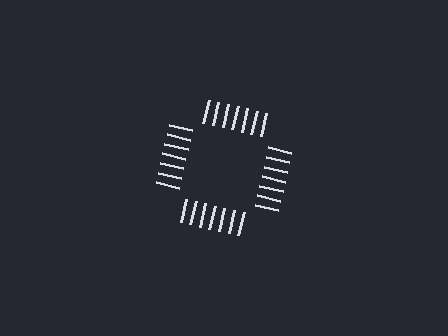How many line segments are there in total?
28 — 7 along each of the 4 edges.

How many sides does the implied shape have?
4 sides — the line-ends trace a square.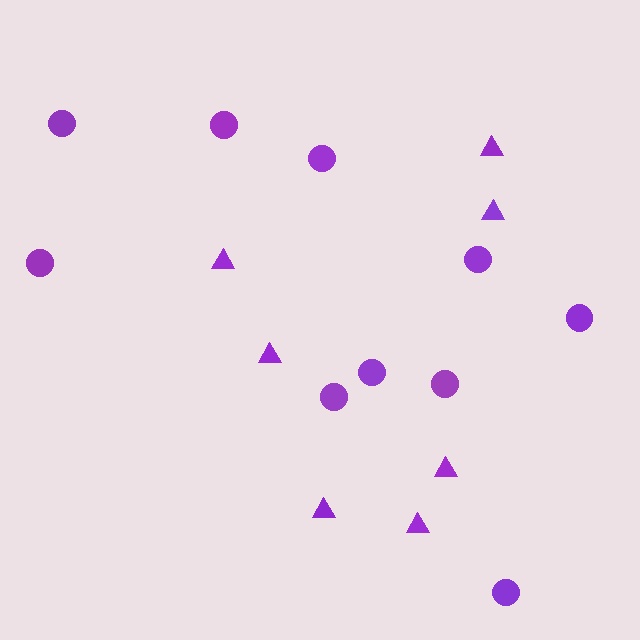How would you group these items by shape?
There are 2 groups: one group of circles (10) and one group of triangles (7).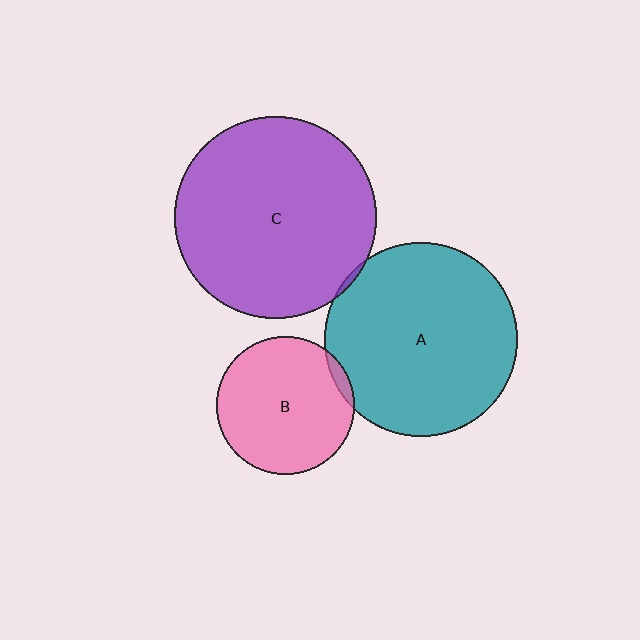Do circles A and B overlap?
Yes.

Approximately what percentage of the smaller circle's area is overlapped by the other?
Approximately 5%.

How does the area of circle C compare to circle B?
Approximately 2.1 times.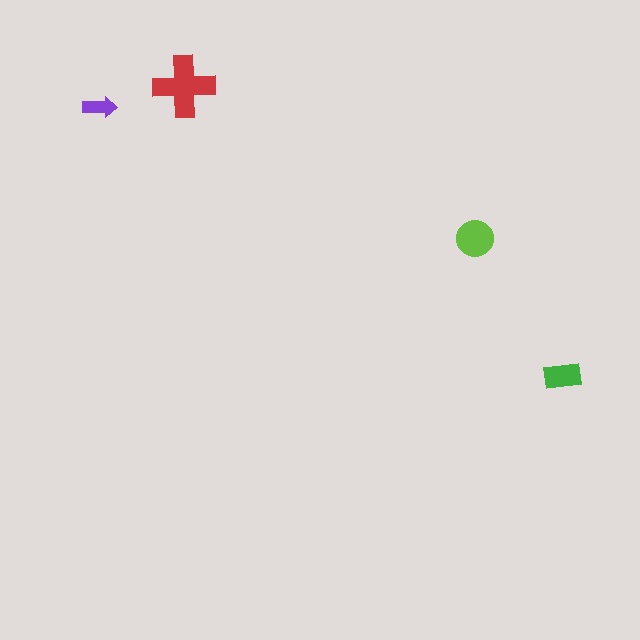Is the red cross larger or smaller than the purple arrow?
Larger.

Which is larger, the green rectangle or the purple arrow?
The green rectangle.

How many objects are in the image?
There are 4 objects in the image.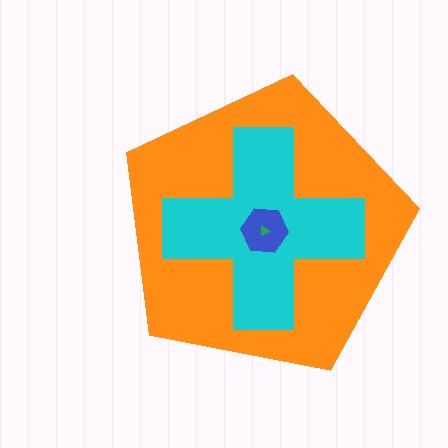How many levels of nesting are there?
4.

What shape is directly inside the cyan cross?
The blue hexagon.